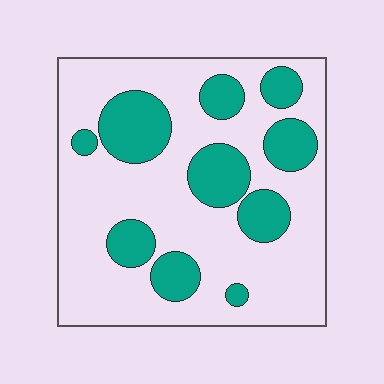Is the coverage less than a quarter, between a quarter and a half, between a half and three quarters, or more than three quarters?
Between a quarter and a half.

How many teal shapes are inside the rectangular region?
10.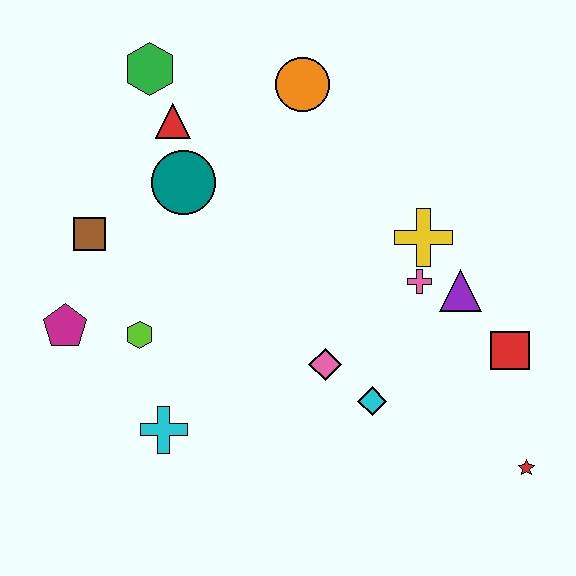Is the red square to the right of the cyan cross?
Yes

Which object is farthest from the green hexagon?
The red star is farthest from the green hexagon.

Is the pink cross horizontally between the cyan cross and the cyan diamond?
No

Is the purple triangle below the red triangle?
Yes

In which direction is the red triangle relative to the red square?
The red triangle is to the left of the red square.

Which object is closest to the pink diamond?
The cyan diamond is closest to the pink diamond.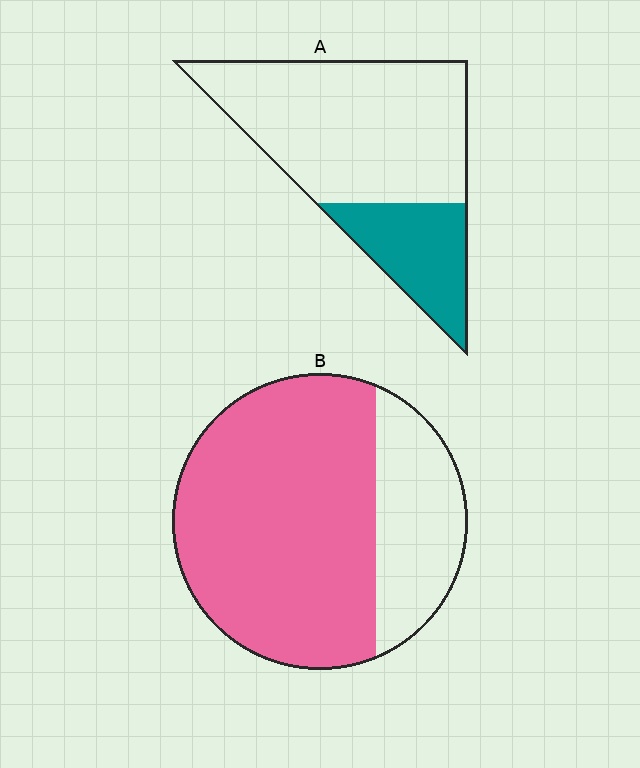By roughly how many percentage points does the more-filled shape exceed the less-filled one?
By roughly 45 percentage points (B over A).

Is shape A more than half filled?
No.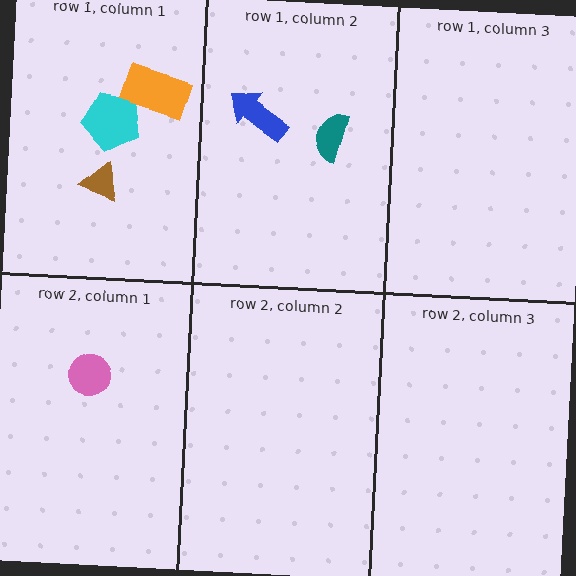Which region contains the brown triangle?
The row 1, column 1 region.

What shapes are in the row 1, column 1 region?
The brown triangle, the cyan pentagon, the orange rectangle.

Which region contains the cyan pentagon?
The row 1, column 1 region.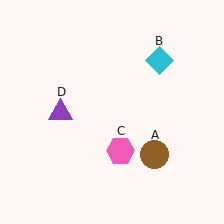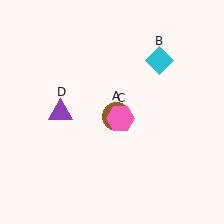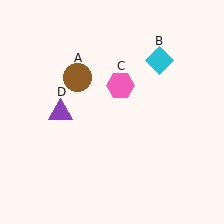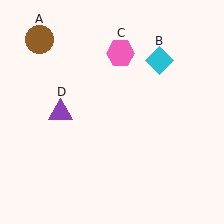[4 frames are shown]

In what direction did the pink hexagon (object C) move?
The pink hexagon (object C) moved up.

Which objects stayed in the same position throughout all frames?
Cyan diamond (object B) and purple triangle (object D) remained stationary.